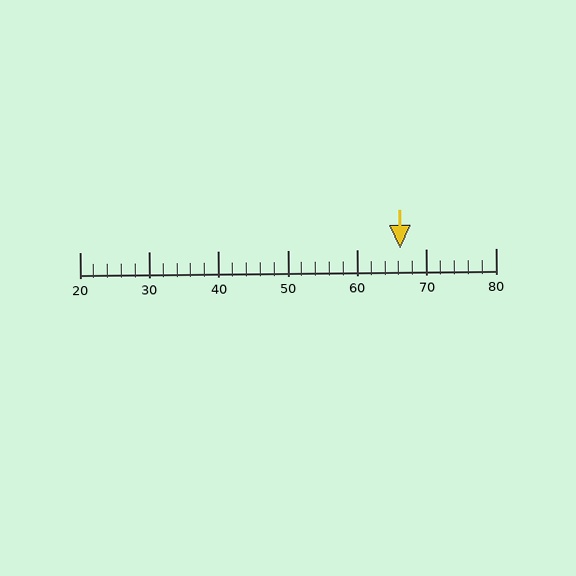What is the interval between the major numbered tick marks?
The major tick marks are spaced 10 units apart.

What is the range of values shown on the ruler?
The ruler shows values from 20 to 80.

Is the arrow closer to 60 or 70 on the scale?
The arrow is closer to 70.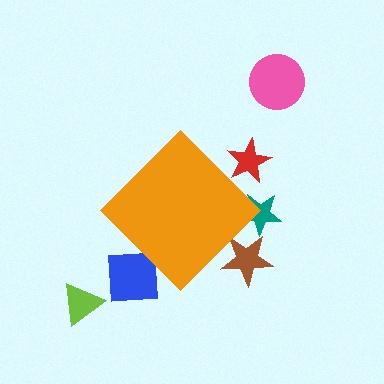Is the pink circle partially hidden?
No, the pink circle is fully visible.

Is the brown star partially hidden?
Yes, the brown star is partially hidden behind the orange diamond.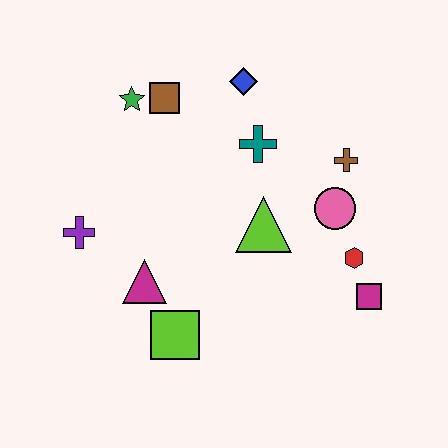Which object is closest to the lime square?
The magenta triangle is closest to the lime square.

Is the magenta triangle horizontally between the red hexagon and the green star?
Yes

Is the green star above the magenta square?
Yes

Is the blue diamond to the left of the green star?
No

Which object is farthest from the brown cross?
The purple cross is farthest from the brown cross.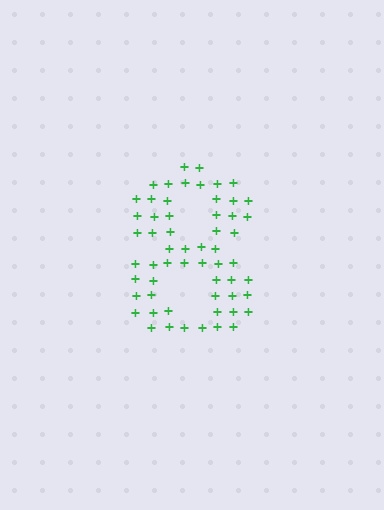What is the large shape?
The large shape is the digit 8.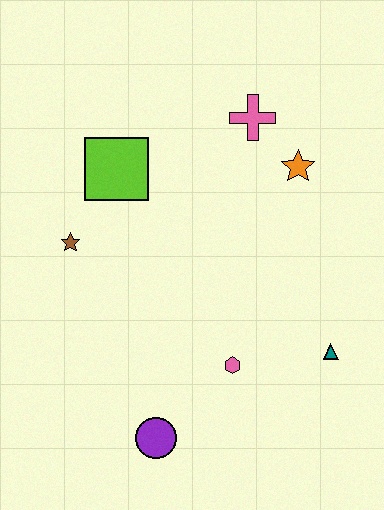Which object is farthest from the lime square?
The teal triangle is farthest from the lime square.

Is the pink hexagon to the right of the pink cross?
No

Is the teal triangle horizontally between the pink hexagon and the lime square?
No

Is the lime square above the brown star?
Yes